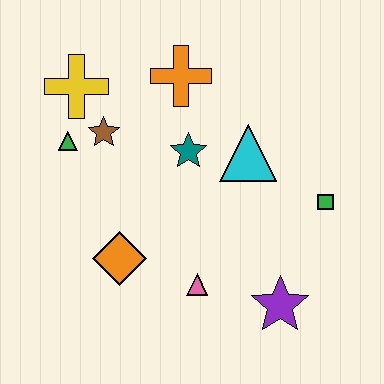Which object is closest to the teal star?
The cyan triangle is closest to the teal star.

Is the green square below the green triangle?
Yes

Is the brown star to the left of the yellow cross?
No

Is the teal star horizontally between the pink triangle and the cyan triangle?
No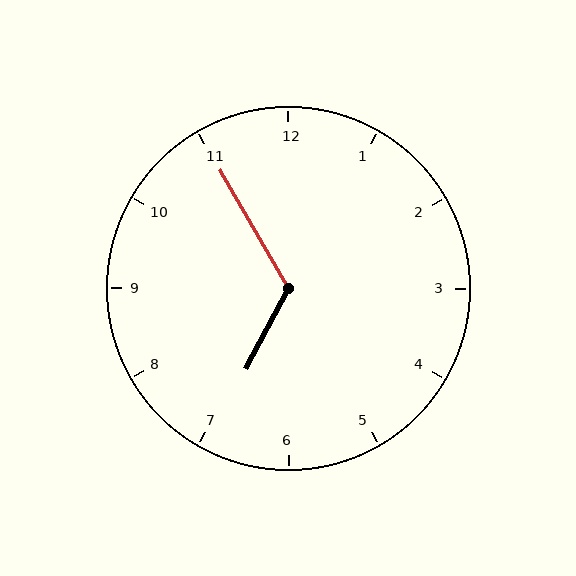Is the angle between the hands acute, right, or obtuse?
It is obtuse.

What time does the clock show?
6:55.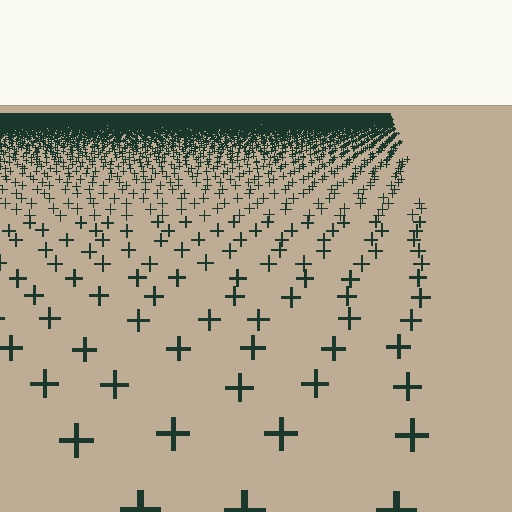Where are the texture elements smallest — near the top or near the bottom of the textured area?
Near the top.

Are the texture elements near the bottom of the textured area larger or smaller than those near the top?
Larger. Near the bottom, elements are closer to the viewer and appear at a bigger on-screen size.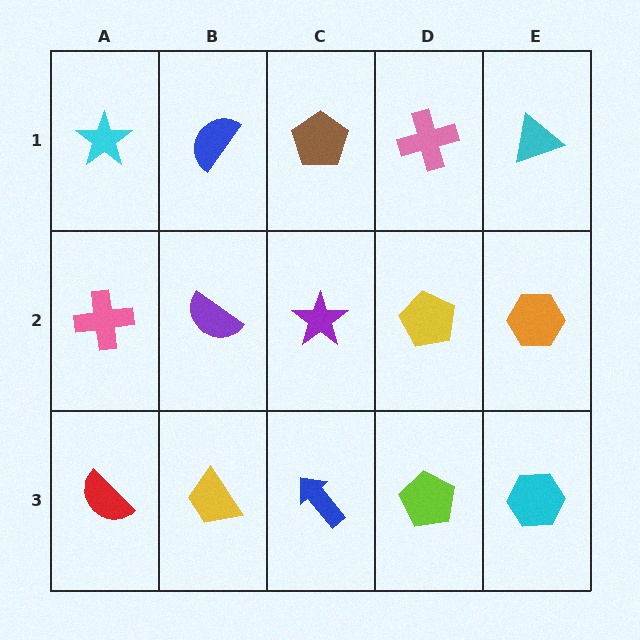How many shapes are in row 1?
5 shapes.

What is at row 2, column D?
A yellow pentagon.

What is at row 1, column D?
A pink cross.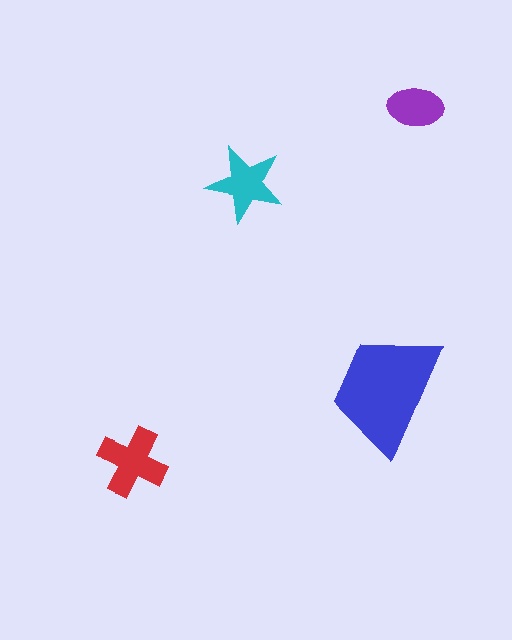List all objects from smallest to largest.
The purple ellipse, the cyan star, the red cross, the blue trapezoid.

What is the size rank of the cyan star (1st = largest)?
3rd.